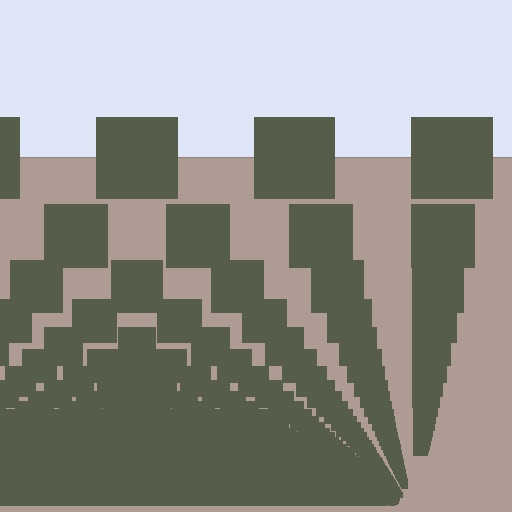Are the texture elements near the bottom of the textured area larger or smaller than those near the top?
Smaller. The gradient is inverted — elements near the bottom are smaller and denser.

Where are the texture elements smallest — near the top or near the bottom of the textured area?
Near the bottom.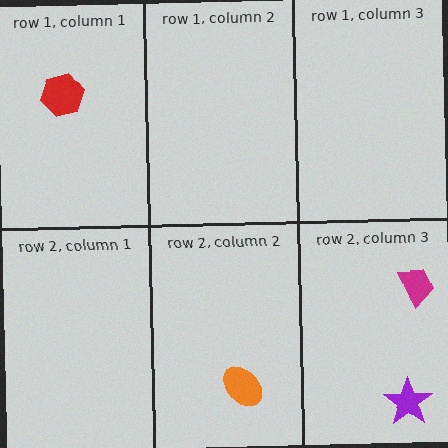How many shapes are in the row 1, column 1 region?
1.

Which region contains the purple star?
The row 2, column 3 region.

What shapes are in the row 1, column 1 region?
The red hexagon.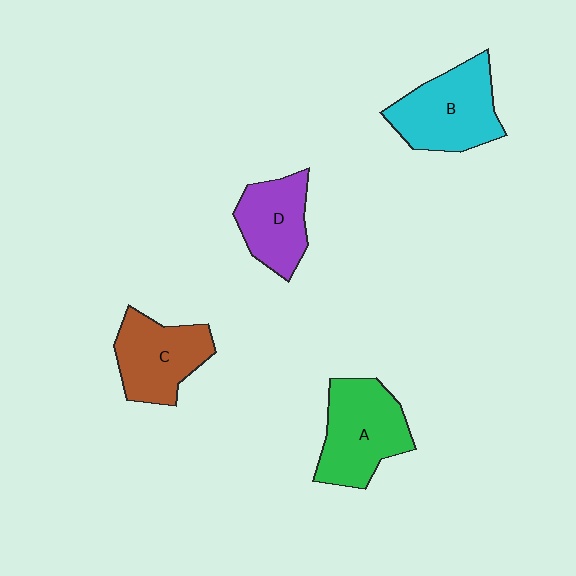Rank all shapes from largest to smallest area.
From largest to smallest: A (green), B (cyan), C (brown), D (purple).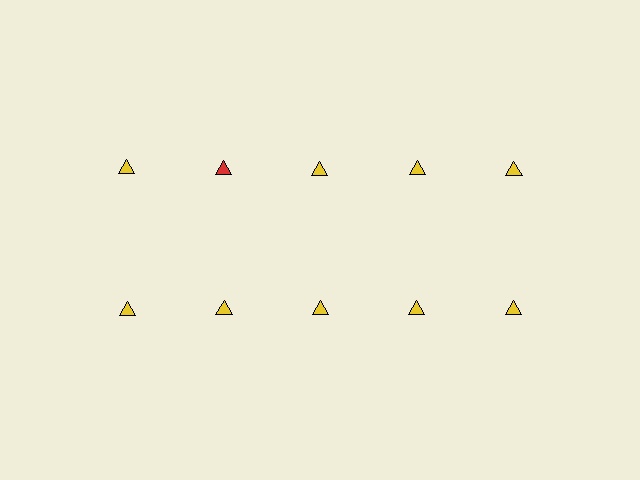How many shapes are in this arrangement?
There are 10 shapes arranged in a grid pattern.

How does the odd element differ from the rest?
It has a different color: red instead of yellow.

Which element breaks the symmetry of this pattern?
The red triangle in the top row, second from left column breaks the symmetry. All other shapes are yellow triangles.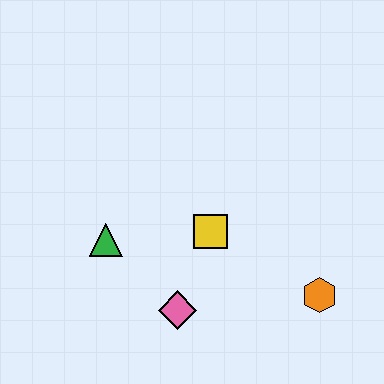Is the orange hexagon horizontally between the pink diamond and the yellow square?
No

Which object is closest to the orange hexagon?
The yellow square is closest to the orange hexagon.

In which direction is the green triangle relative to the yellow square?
The green triangle is to the left of the yellow square.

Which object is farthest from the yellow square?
The orange hexagon is farthest from the yellow square.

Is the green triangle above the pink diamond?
Yes